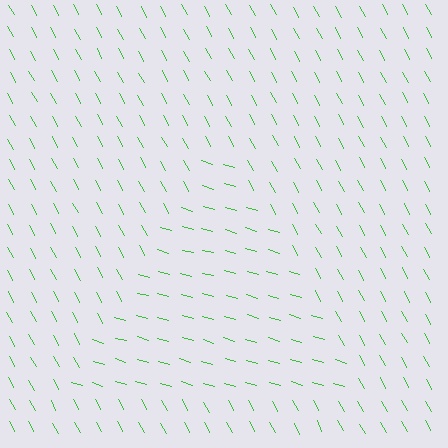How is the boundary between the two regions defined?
The boundary is defined purely by a change in line orientation (approximately 45 degrees difference). All lines are the same color and thickness.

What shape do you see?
I see a triangle.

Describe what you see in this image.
The image is filled with small green line segments. A triangle region in the image has lines oriented differently from the surrounding lines, creating a visible texture boundary.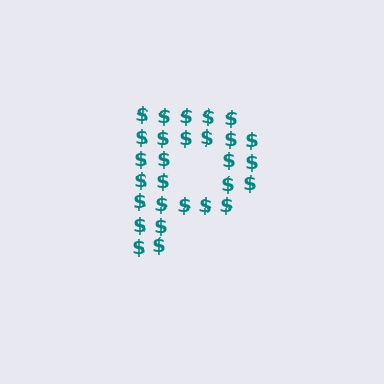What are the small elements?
The small elements are dollar signs.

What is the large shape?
The large shape is the letter P.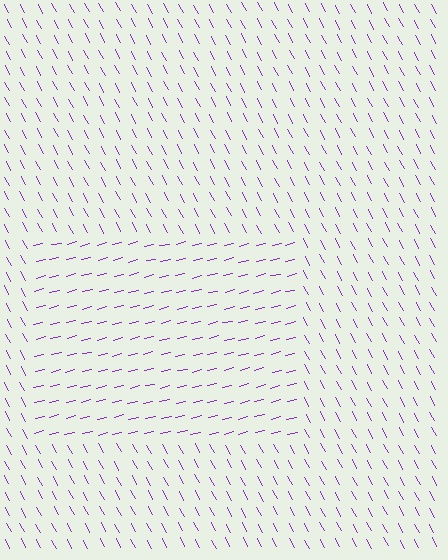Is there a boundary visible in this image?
Yes, there is a texture boundary formed by a change in line orientation.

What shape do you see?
I see a rectangle.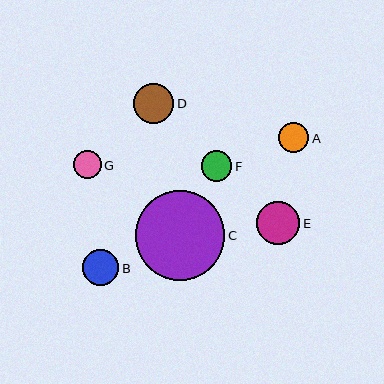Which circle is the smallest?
Circle G is the smallest with a size of approximately 28 pixels.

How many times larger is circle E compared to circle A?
Circle E is approximately 1.4 times the size of circle A.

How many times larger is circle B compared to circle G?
Circle B is approximately 1.3 times the size of circle G.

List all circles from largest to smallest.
From largest to smallest: C, E, D, B, F, A, G.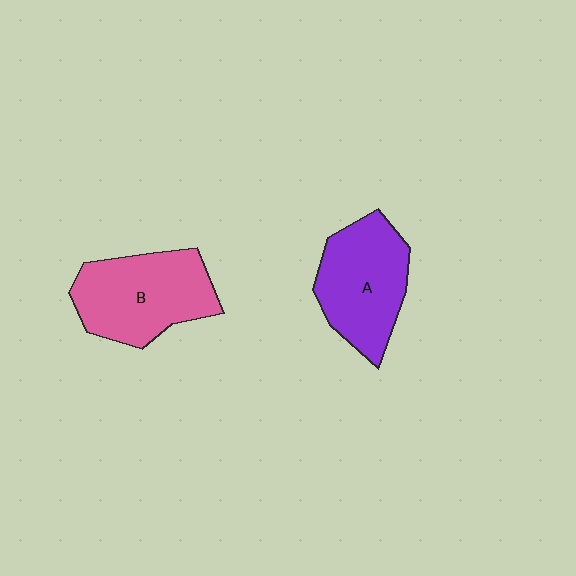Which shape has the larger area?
Shape B (pink).